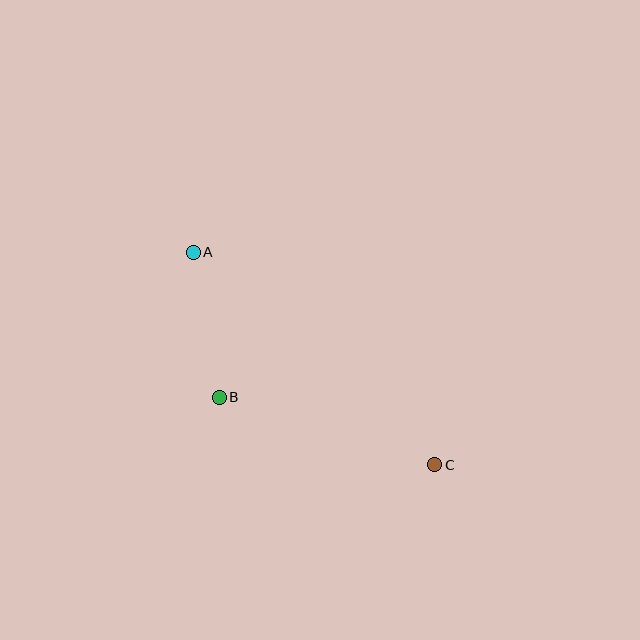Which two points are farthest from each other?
Points A and C are farthest from each other.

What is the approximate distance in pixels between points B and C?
The distance between B and C is approximately 226 pixels.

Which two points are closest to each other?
Points A and B are closest to each other.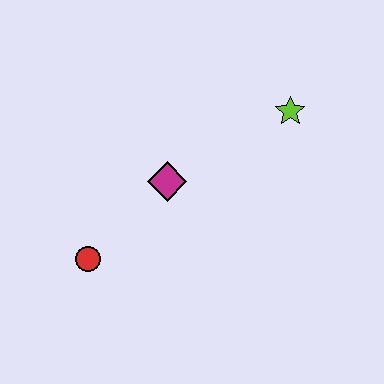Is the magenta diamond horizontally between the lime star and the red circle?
Yes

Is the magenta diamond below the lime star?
Yes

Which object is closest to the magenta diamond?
The red circle is closest to the magenta diamond.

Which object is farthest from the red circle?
The lime star is farthest from the red circle.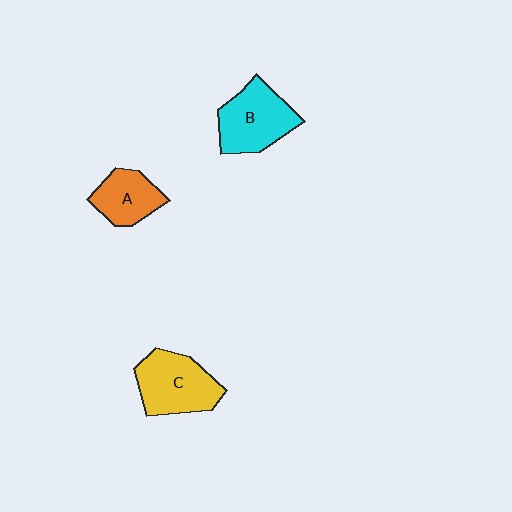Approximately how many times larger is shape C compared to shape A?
Approximately 1.5 times.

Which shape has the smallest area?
Shape A (orange).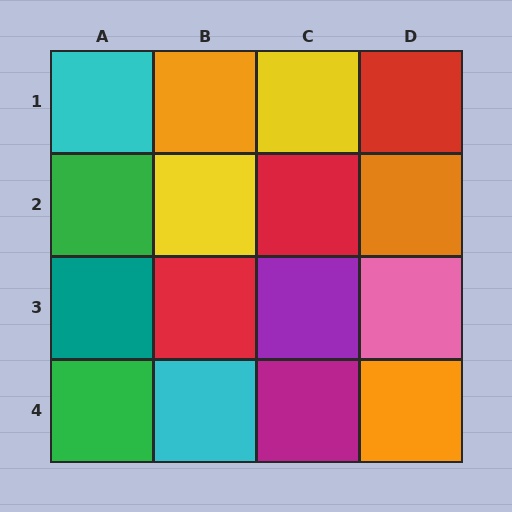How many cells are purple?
1 cell is purple.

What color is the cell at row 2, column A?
Green.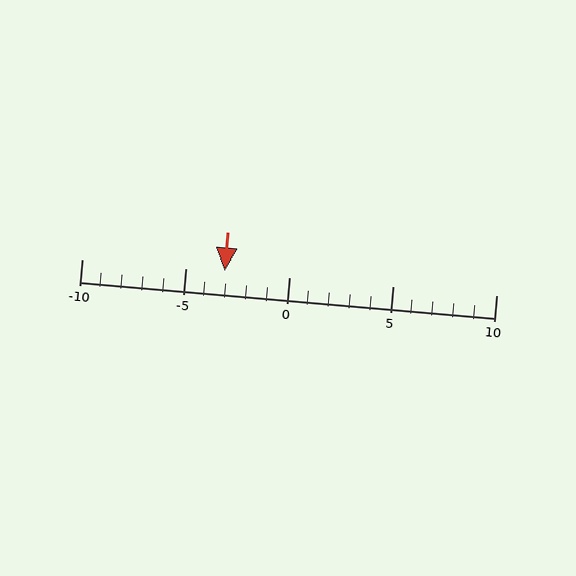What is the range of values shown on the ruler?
The ruler shows values from -10 to 10.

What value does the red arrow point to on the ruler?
The red arrow points to approximately -3.